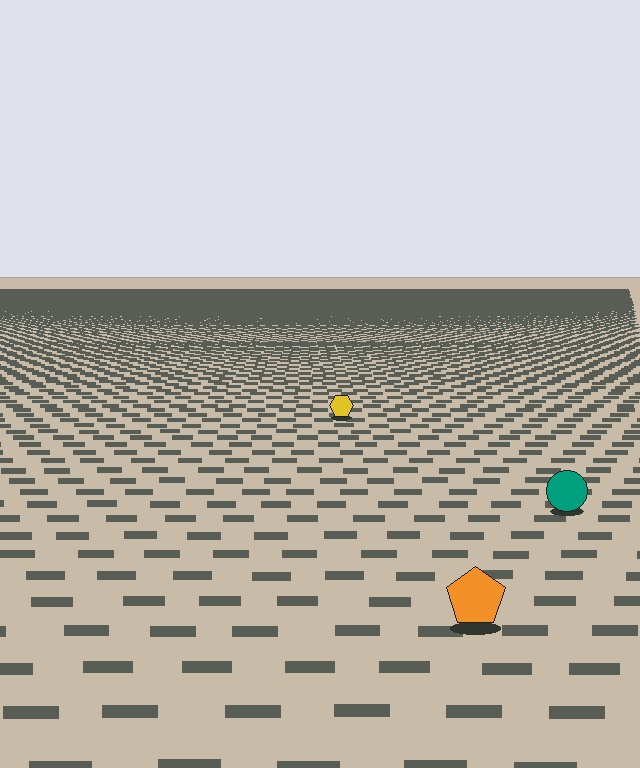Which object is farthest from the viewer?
The yellow hexagon is farthest from the viewer. It appears smaller and the ground texture around it is denser.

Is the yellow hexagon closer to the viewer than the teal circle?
No. The teal circle is closer — you can tell from the texture gradient: the ground texture is coarser near it.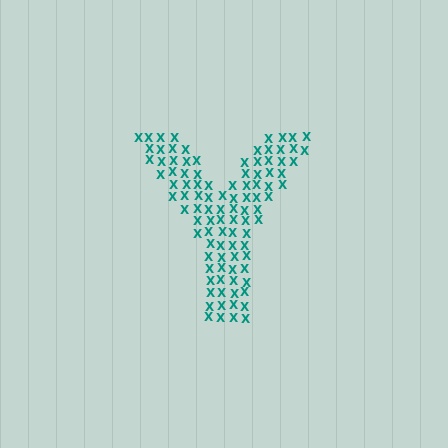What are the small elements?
The small elements are letter X's.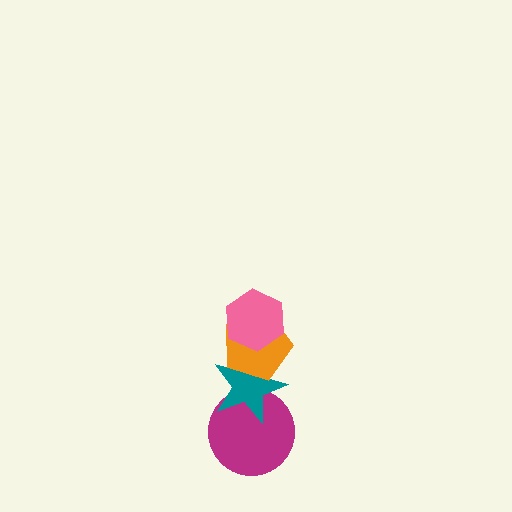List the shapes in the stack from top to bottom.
From top to bottom: the pink hexagon, the orange pentagon, the teal star, the magenta circle.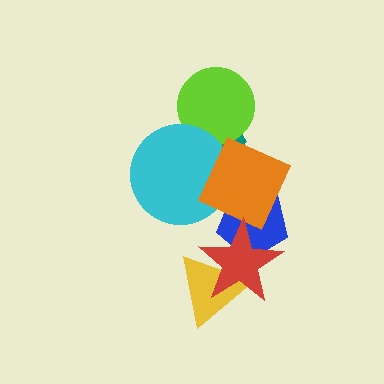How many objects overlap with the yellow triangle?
1 object overlaps with the yellow triangle.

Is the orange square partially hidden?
No, no other shape covers it.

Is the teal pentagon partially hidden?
Yes, it is partially covered by another shape.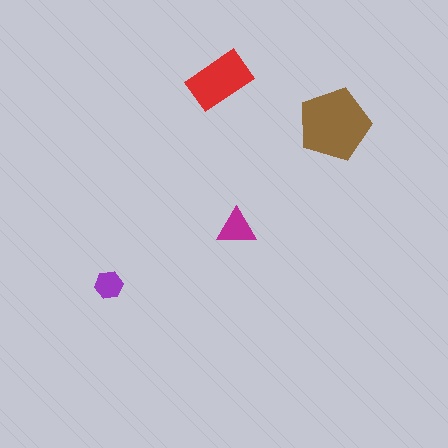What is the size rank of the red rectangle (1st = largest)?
2nd.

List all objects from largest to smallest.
The brown pentagon, the red rectangle, the magenta triangle, the purple hexagon.